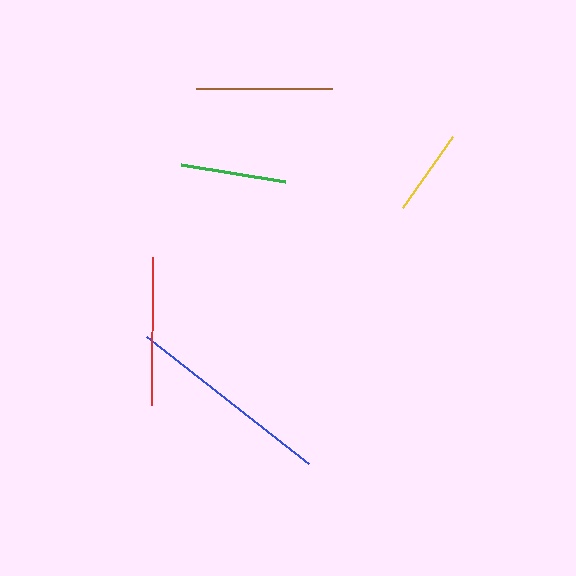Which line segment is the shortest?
The yellow line is the shortest at approximately 87 pixels.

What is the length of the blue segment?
The blue segment is approximately 206 pixels long.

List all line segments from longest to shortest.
From longest to shortest: blue, red, brown, green, yellow.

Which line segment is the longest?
The blue line is the longest at approximately 206 pixels.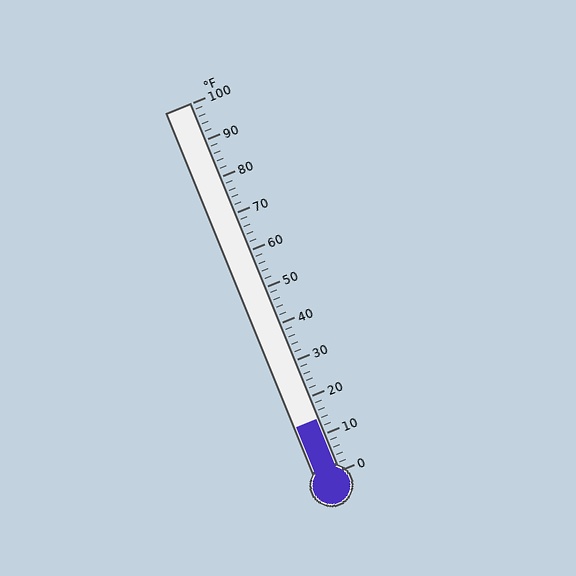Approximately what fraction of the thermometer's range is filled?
The thermometer is filled to approximately 15% of its range.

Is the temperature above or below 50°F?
The temperature is below 50°F.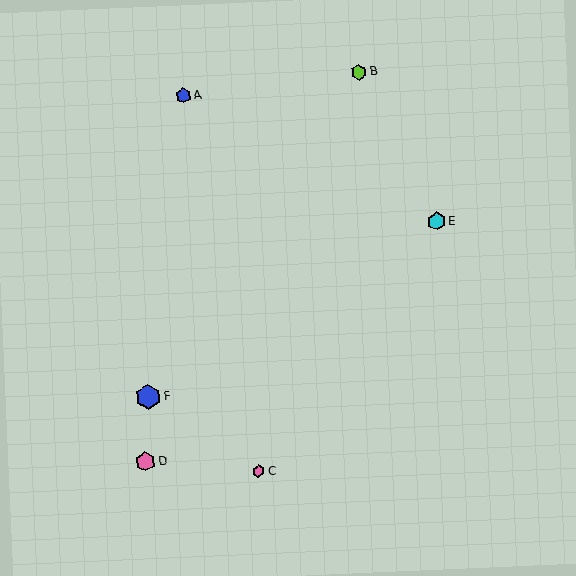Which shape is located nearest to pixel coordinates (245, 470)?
The pink hexagon (labeled C) at (258, 471) is nearest to that location.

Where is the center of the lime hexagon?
The center of the lime hexagon is at (359, 72).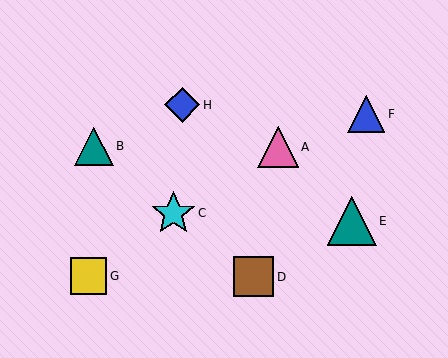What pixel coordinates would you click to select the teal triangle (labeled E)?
Click at (352, 221) to select the teal triangle E.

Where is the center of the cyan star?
The center of the cyan star is at (173, 213).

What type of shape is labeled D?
Shape D is a brown square.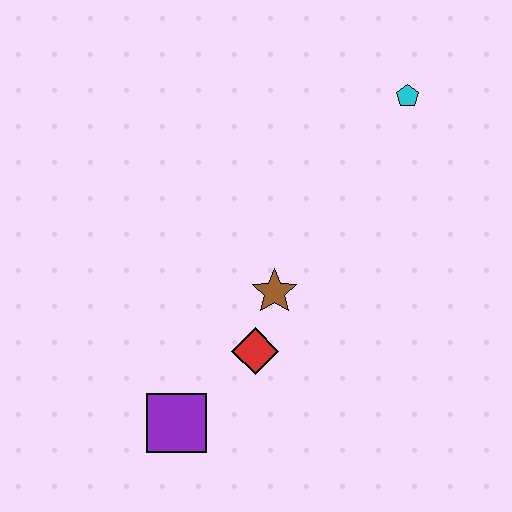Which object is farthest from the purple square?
The cyan pentagon is farthest from the purple square.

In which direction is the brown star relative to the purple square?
The brown star is above the purple square.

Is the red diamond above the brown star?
No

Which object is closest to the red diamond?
The brown star is closest to the red diamond.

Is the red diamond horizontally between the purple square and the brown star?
Yes